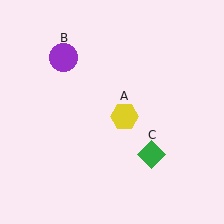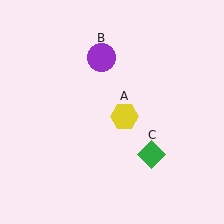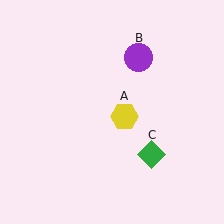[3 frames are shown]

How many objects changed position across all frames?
1 object changed position: purple circle (object B).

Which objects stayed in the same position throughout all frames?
Yellow hexagon (object A) and green diamond (object C) remained stationary.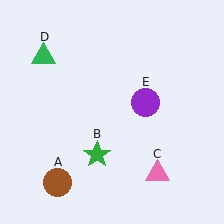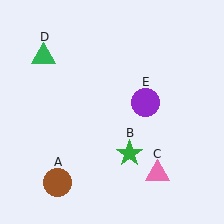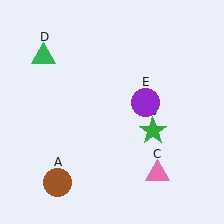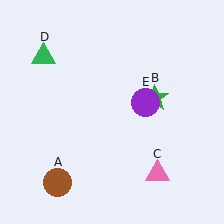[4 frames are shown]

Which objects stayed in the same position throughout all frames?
Brown circle (object A) and pink triangle (object C) and green triangle (object D) and purple circle (object E) remained stationary.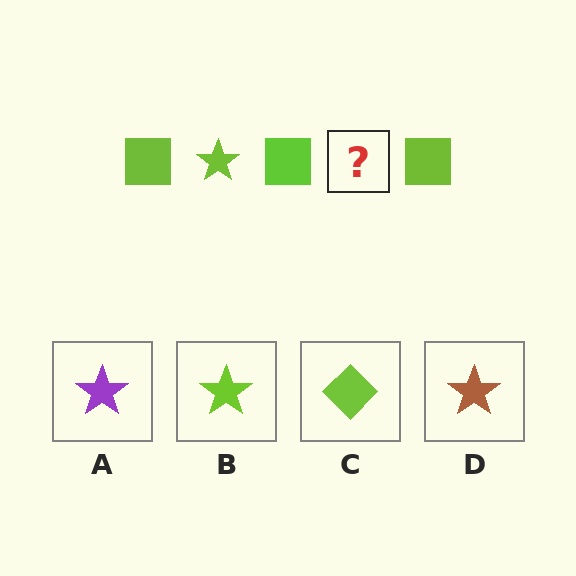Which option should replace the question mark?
Option B.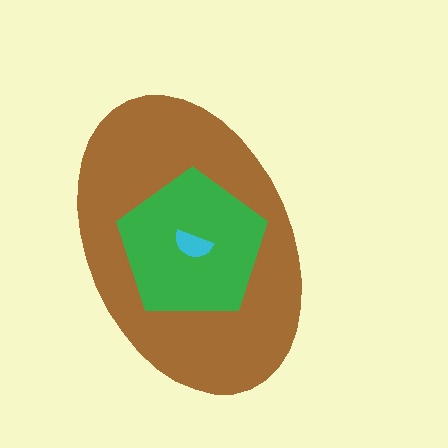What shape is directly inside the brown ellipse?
The green pentagon.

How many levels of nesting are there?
3.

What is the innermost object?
The cyan semicircle.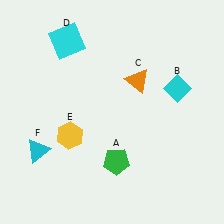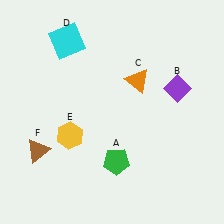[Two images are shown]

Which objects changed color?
B changed from cyan to purple. F changed from cyan to brown.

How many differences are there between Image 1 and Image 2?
There are 2 differences between the two images.